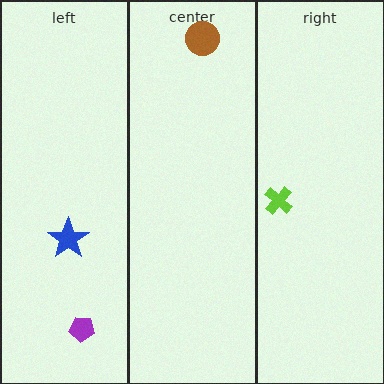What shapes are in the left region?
The blue star, the purple pentagon.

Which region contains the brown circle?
The center region.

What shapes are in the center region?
The brown circle.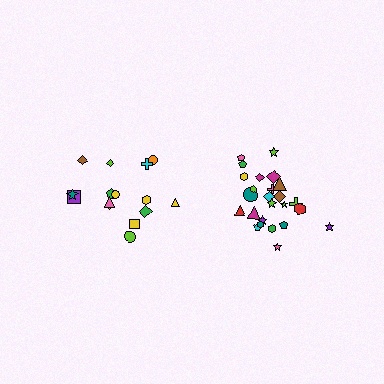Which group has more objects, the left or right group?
The right group.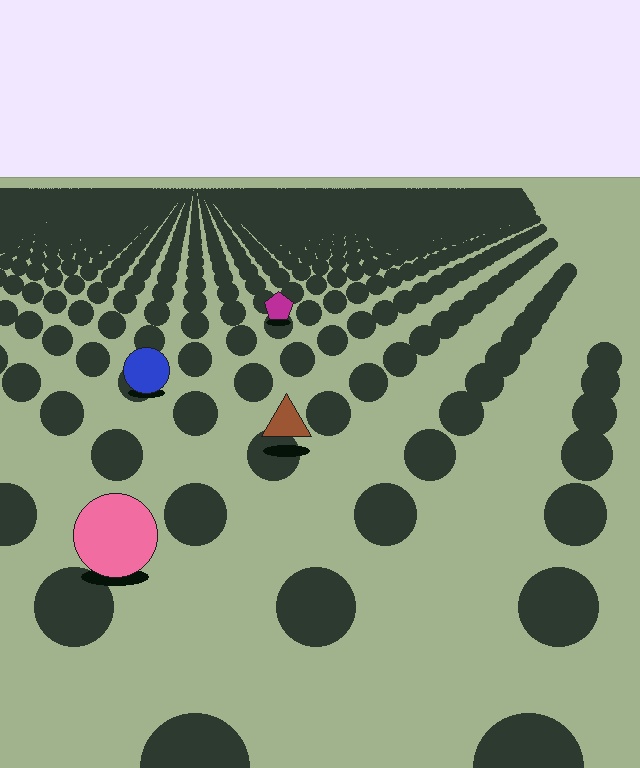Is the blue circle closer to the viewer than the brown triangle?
No. The brown triangle is closer — you can tell from the texture gradient: the ground texture is coarser near it.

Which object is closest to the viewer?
The pink circle is closest. The texture marks near it are larger and more spread out.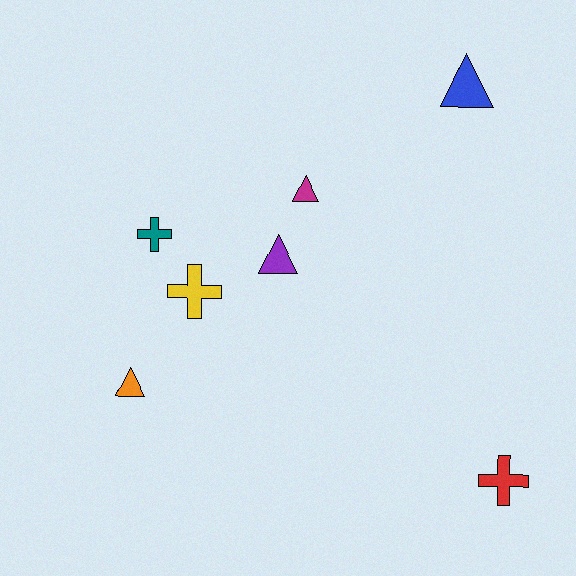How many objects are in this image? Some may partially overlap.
There are 7 objects.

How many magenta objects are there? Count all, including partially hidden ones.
There is 1 magenta object.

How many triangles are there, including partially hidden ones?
There are 4 triangles.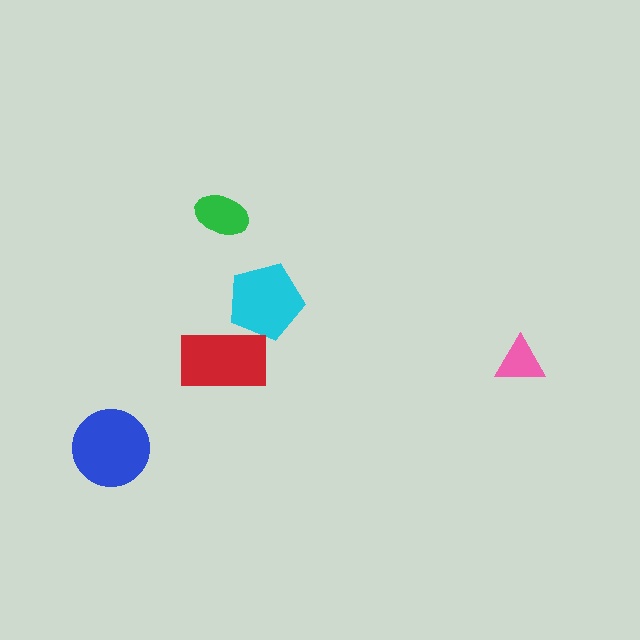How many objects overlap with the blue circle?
0 objects overlap with the blue circle.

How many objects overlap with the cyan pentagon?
1 object overlaps with the cyan pentagon.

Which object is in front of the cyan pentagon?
The red rectangle is in front of the cyan pentagon.